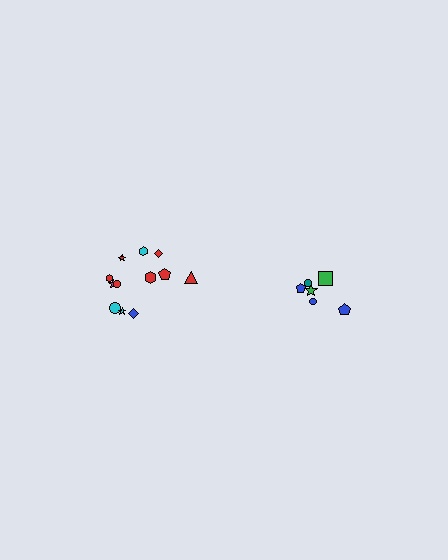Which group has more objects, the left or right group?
The left group.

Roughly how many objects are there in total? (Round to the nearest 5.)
Roughly 20 objects in total.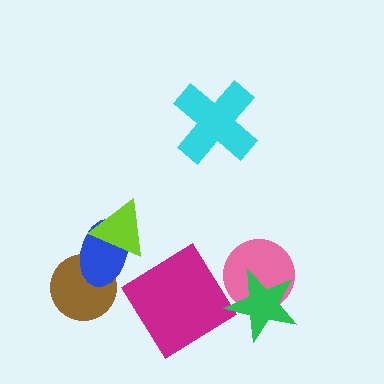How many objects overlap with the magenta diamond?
0 objects overlap with the magenta diamond.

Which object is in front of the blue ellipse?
The lime triangle is in front of the blue ellipse.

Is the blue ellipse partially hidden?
Yes, it is partially covered by another shape.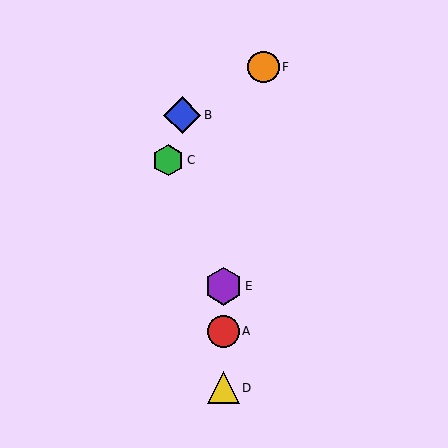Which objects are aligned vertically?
Objects A, D, E are aligned vertically.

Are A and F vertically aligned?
No, A is at x≈224 and F is at x≈264.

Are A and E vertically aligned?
Yes, both are at x≈224.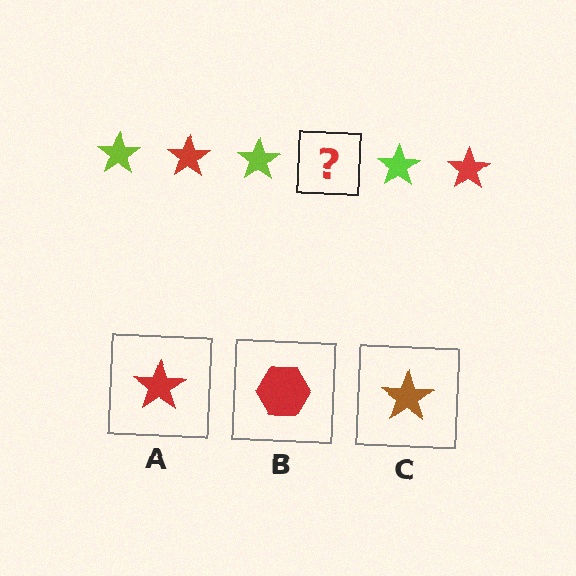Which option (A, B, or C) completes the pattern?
A.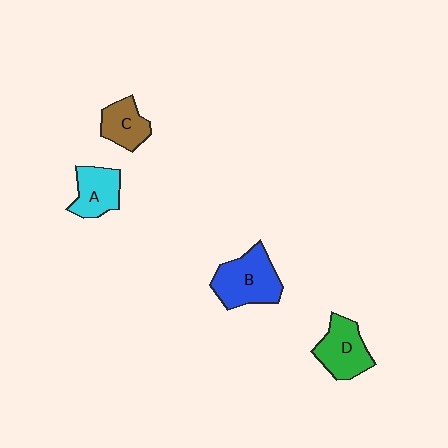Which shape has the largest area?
Shape B (blue).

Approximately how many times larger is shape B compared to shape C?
Approximately 1.6 times.